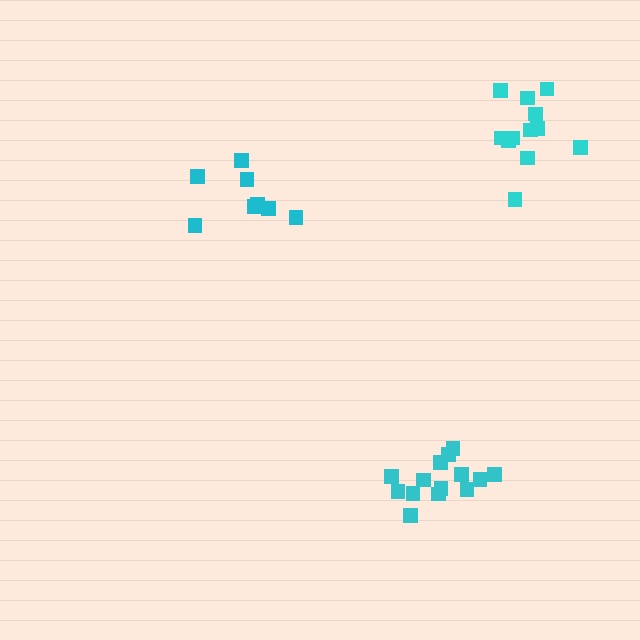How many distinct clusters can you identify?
There are 3 distinct clusters.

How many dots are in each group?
Group 1: 14 dots, Group 2: 8 dots, Group 3: 12 dots (34 total).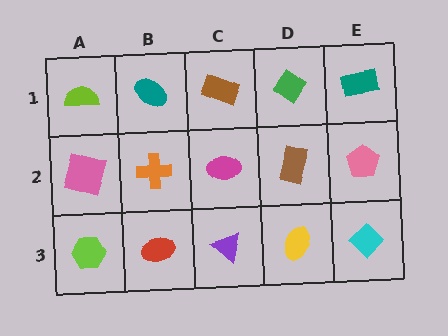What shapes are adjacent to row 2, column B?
A teal ellipse (row 1, column B), a red ellipse (row 3, column B), a pink square (row 2, column A), a magenta ellipse (row 2, column C).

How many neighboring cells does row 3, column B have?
3.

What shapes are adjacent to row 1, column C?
A magenta ellipse (row 2, column C), a teal ellipse (row 1, column B), a green diamond (row 1, column D).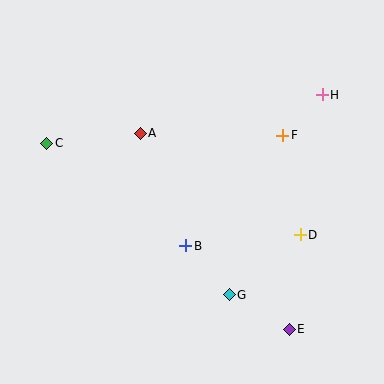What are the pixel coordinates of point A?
Point A is at (140, 133).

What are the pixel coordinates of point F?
Point F is at (283, 135).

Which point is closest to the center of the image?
Point B at (186, 246) is closest to the center.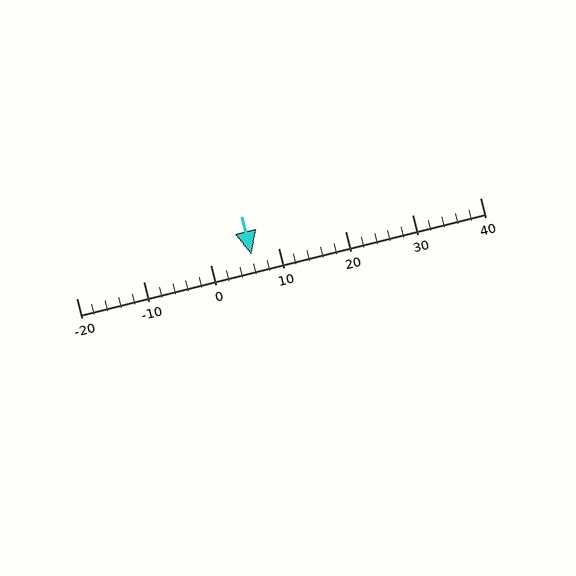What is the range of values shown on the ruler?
The ruler shows values from -20 to 40.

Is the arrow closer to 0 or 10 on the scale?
The arrow is closer to 10.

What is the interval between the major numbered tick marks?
The major tick marks are spaced 10 units apart.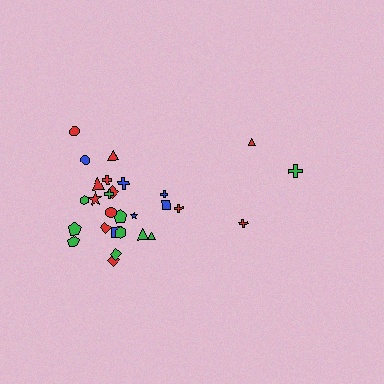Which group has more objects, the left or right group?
The left group.